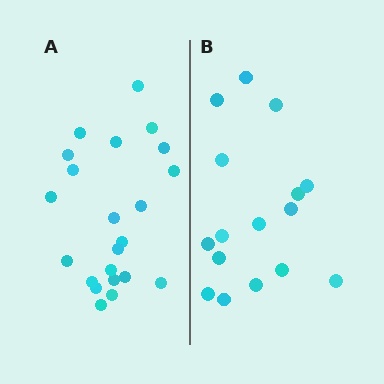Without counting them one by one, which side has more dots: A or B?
Region A (the left region) has more dots.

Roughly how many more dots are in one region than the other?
Region A has about 6 more dots than region B.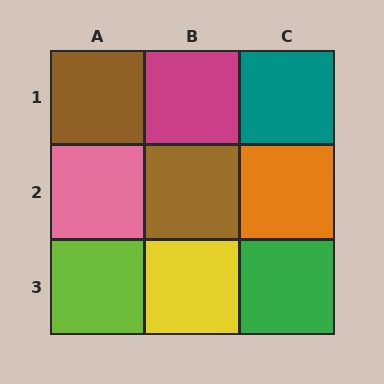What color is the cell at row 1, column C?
Teal.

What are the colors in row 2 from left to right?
Pink, brown, orange.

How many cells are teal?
1 cell is teal.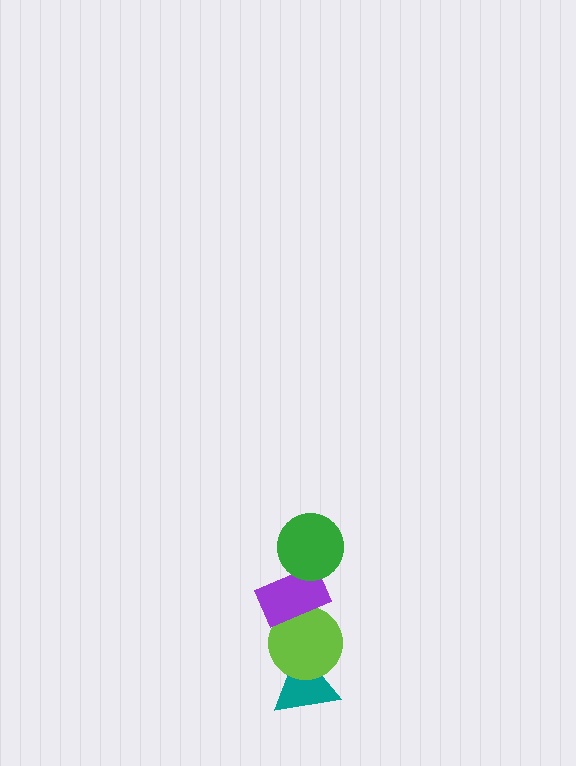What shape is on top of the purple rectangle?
The green circle is on top of the purple rectangle.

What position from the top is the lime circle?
The lime circle is 3rd from the top.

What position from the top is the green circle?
The green circle is 1st from the top.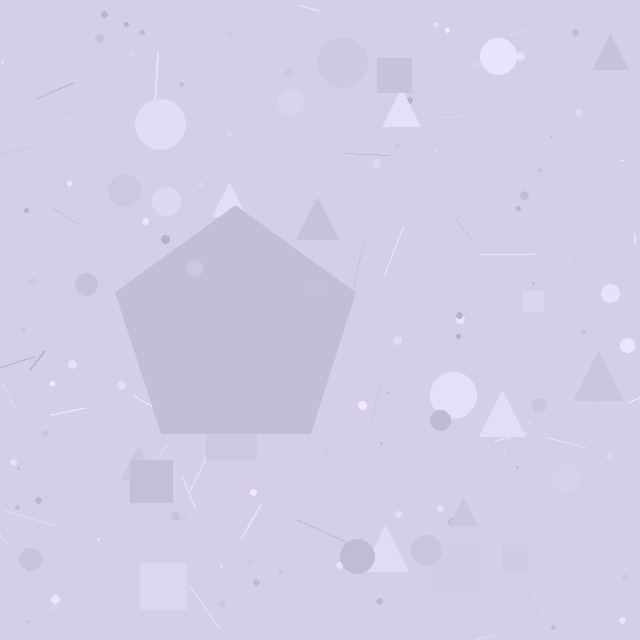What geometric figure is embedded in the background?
A pentagon is embedded in the background.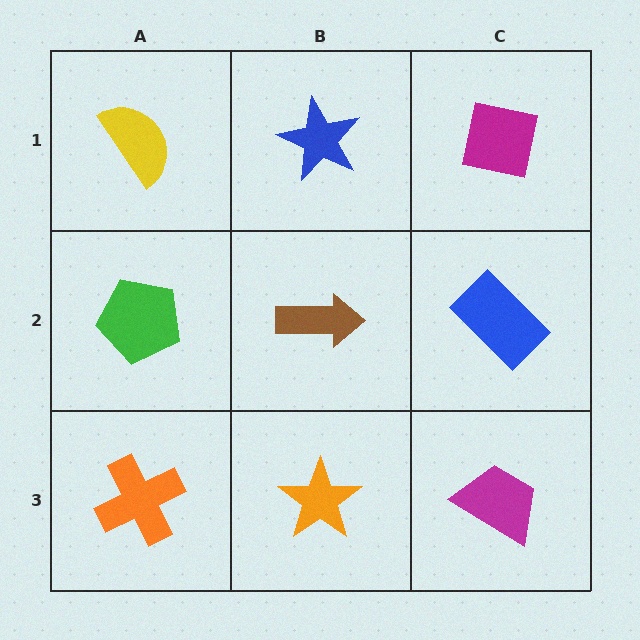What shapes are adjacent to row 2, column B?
A blue star (row 1, column B), an orange star (row 3, column B), a green pentagon (row 2, column A), a blue rectangle (row 2, column C).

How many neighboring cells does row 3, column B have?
3.